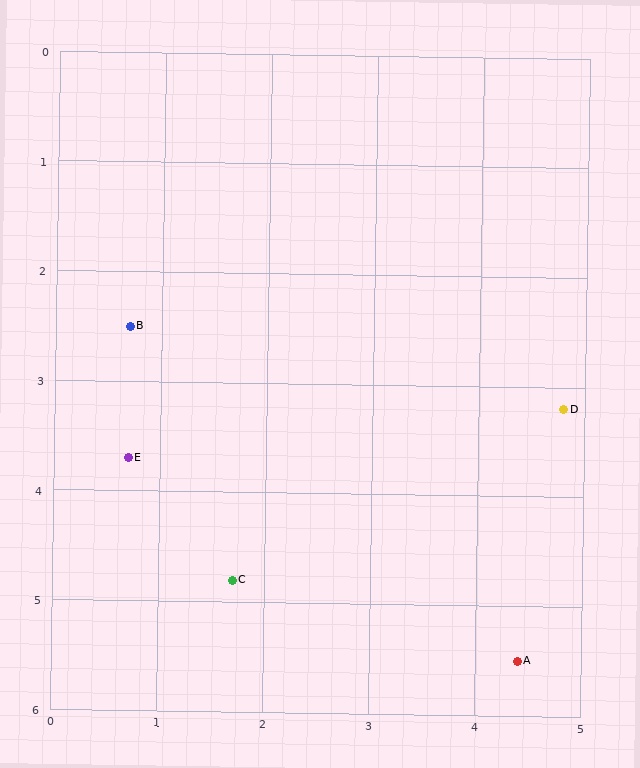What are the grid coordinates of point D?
Point D is at approximately (4.8, 3.2).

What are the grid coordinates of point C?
Point C is at approximately (1.7, 4.8).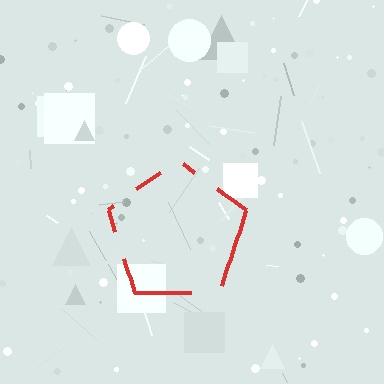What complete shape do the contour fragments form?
The contour fragments form a pentagon.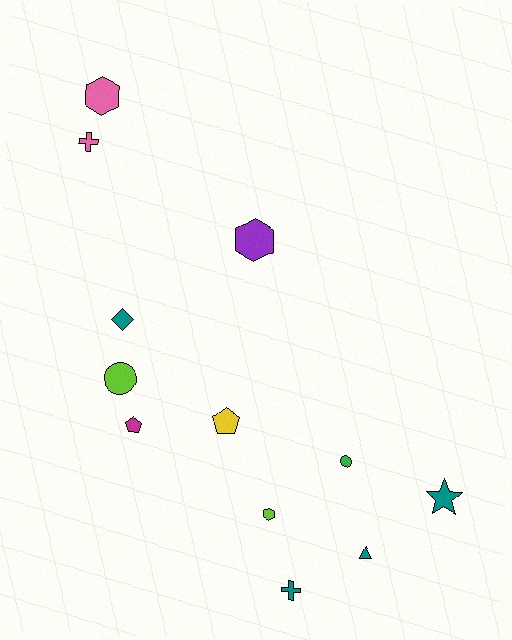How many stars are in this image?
There is 1 star.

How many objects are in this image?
There are 12 objects.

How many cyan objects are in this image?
There are no cyan objects.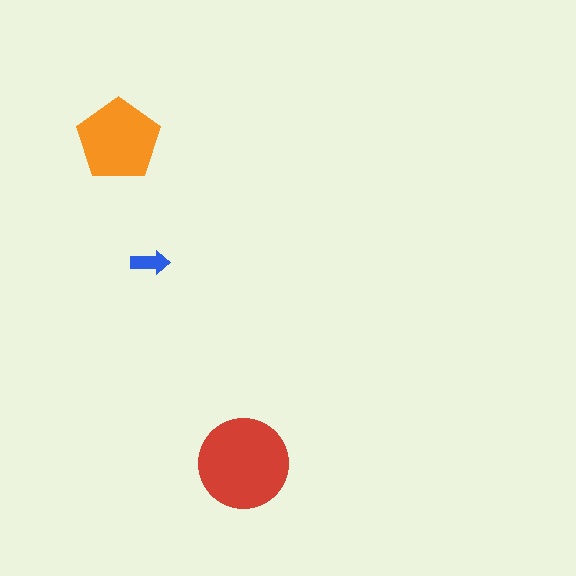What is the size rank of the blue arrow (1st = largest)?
3rd.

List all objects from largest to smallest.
The red circle, the orange pentagon, the blue arrow.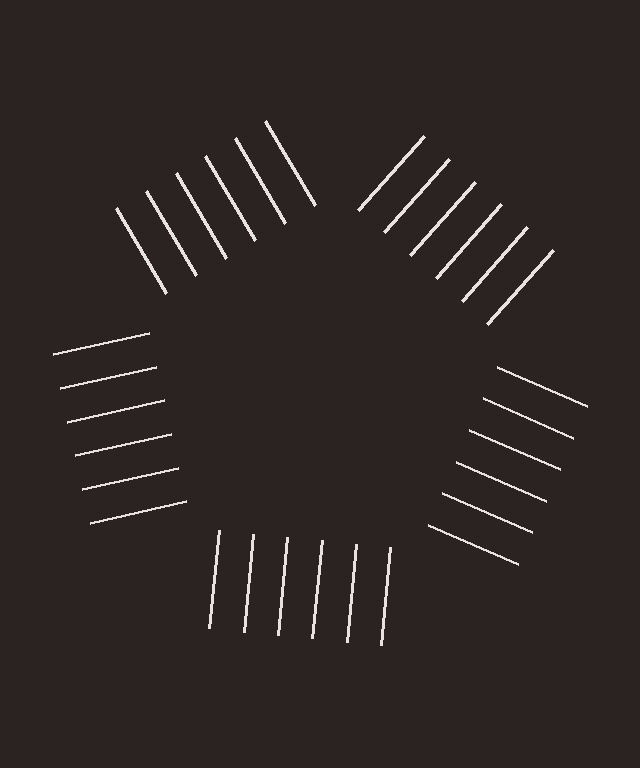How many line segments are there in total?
30 — 6 along each of the 5 edges.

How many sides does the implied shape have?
5 sides — the line-ends trace a pentagon.